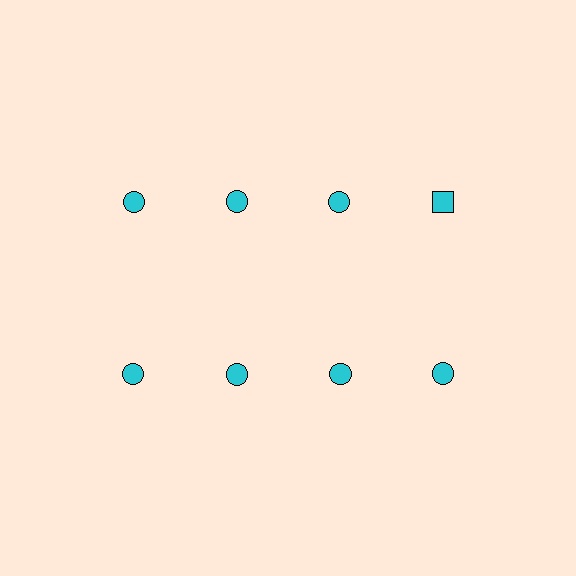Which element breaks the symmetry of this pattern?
The cyan square in the top row, second from right column breaks the symmetry. All other shapes are cyan circles.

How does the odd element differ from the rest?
It has a different shape: square instead of circle.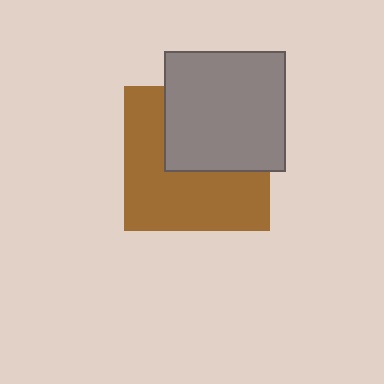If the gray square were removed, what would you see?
You would see the complete brown square.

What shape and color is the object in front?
The object in front is a gray square.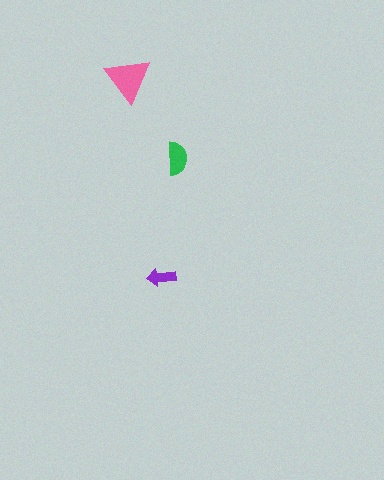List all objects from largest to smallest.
The pink triangle, the green semicircle, the purple arrow.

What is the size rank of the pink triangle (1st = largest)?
1st.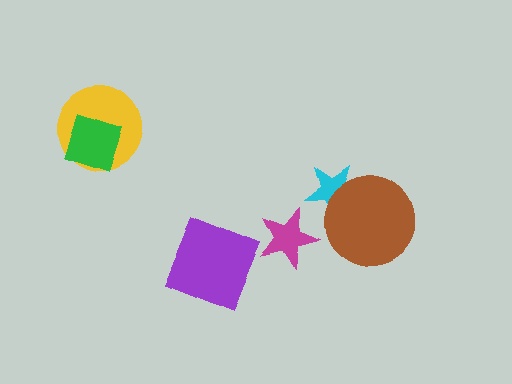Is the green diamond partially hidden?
No, no other shape covers it.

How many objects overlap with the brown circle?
1 object overlaps with the brown circle.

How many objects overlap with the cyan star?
1 object overlaps with the cyan star.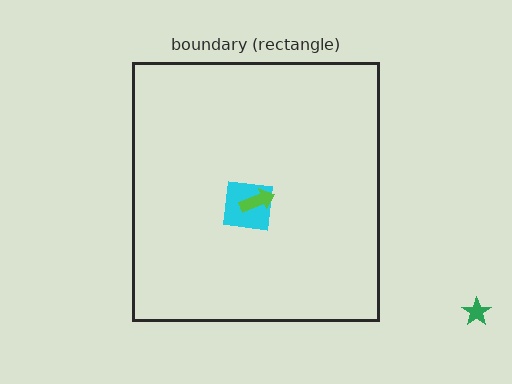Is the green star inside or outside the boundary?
Outside.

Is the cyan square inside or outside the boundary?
Inside.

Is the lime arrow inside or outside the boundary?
Inside.